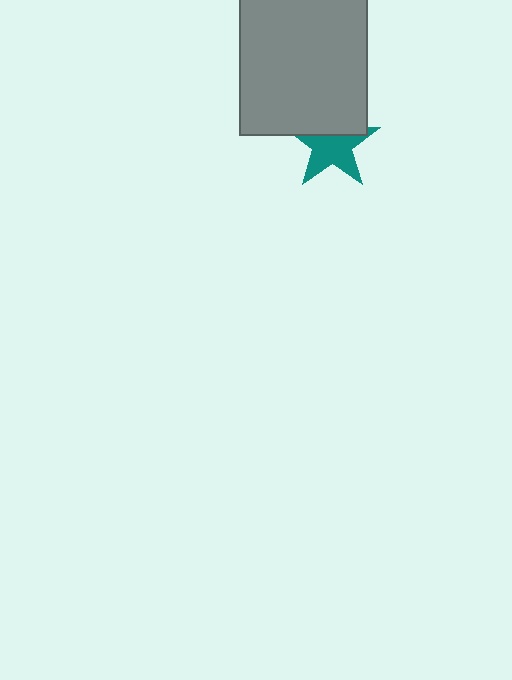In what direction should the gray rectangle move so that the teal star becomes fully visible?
The gray rectangle should move up. That is the shortest direction to clear the overlap and leave the teal star fully visible.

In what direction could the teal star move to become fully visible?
The teal star could move down. That would shift it out from behind the gray rectangle entirely.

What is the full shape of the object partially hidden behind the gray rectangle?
The partially hidden object is a teal star.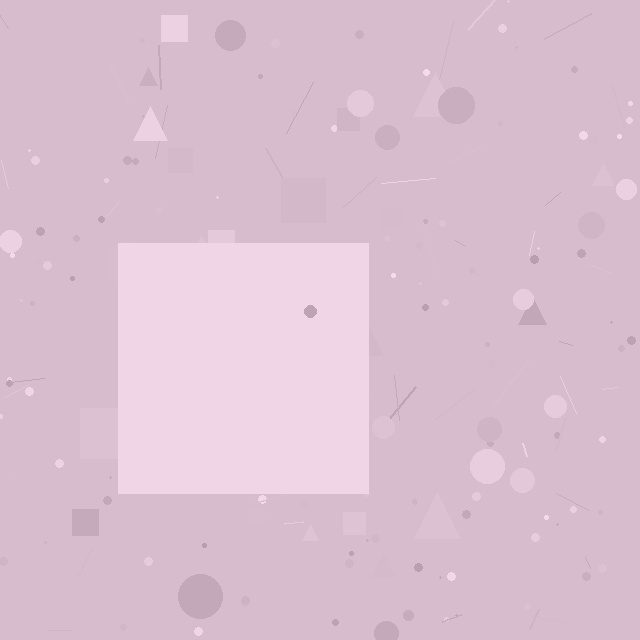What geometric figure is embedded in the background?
A square is embedded in the background.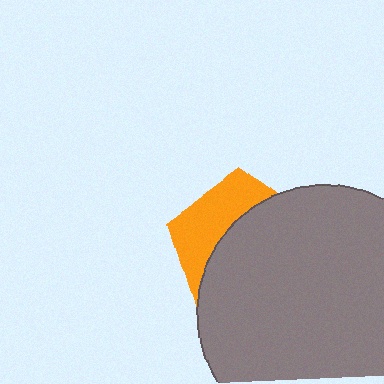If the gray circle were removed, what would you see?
You would see the complete orange pentagon.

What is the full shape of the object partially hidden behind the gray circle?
The partially hidden object is an orange pentagon.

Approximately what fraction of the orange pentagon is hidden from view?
Roughly 65% of the orange pentagon is hidden behind the gray circle.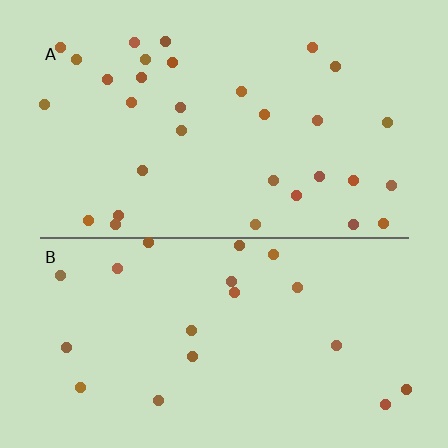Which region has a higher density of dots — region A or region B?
A (the top).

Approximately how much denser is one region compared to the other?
Approximately 1.6× — region A over region B.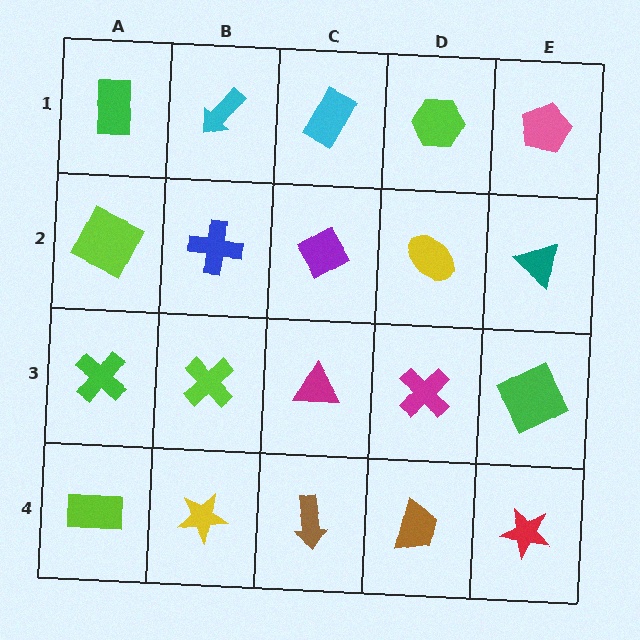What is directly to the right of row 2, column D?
A teal triangle.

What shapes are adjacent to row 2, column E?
A pink pentagon (row 1, column E), a green square (row 3, column E), a yellow ellipse (row 2, column D).